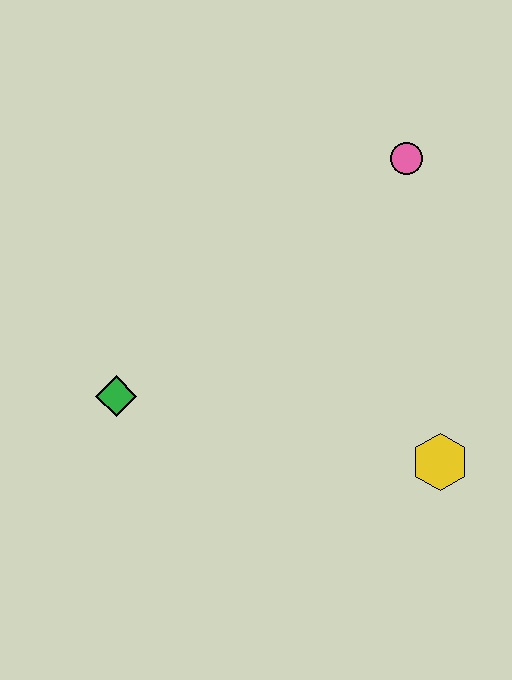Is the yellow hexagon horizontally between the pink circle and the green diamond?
No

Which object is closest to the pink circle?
The yellow hexagon is closest to the pink circle.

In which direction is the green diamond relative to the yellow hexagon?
The green diamond is to the left of the yellow hexagon.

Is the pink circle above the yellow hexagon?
Yes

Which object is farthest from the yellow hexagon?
The green diamond is farthest from the yellow hexagon.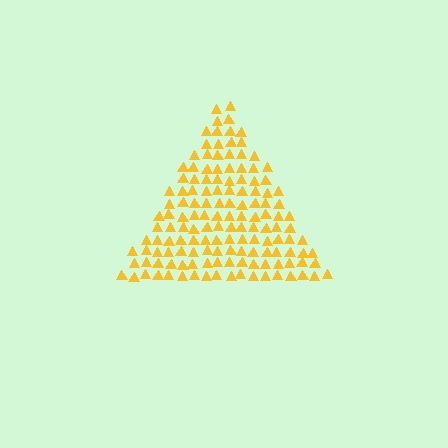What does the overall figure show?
The overall figure shows a triangle.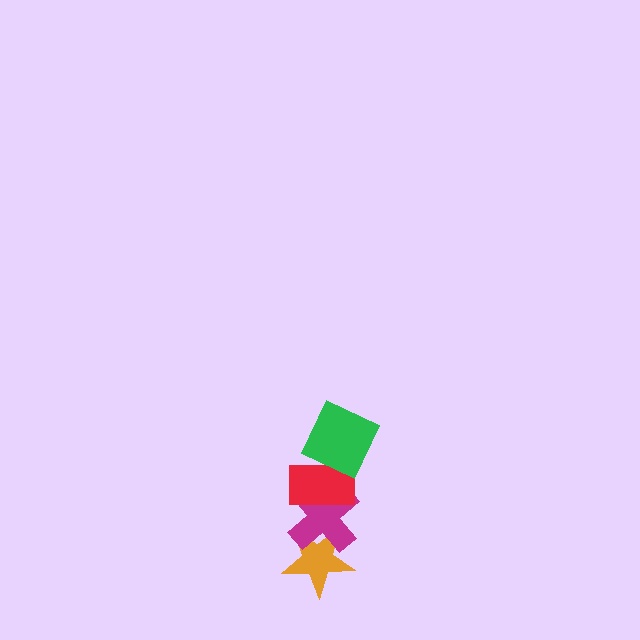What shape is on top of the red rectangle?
The green square is on top of the red rectangle.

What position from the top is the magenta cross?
The magenta cross is 3rd from the top.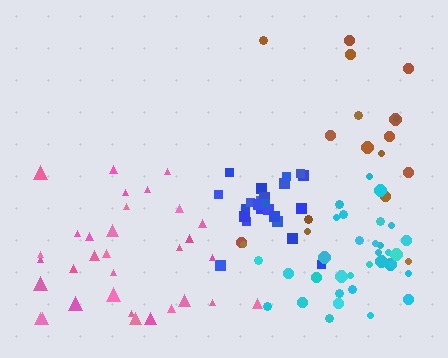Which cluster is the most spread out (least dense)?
Brown.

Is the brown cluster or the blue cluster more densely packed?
Blue.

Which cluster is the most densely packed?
Blue.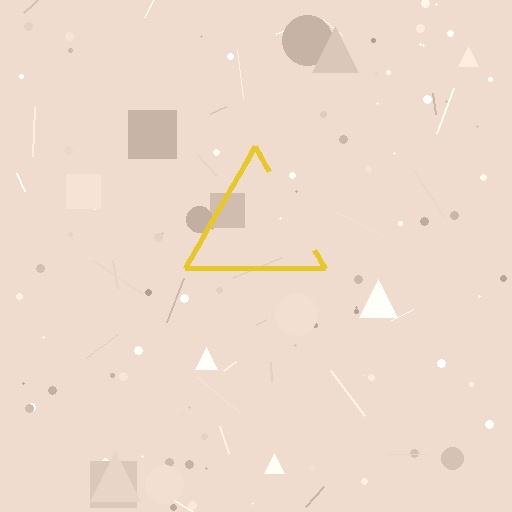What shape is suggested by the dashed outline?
The dashed outline suggests a triangle.